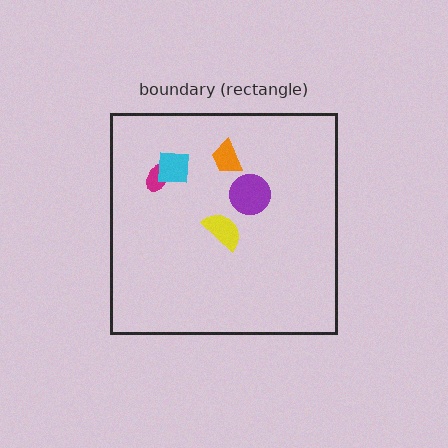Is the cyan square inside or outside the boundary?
Inside.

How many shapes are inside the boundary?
5 inside, 0 outside.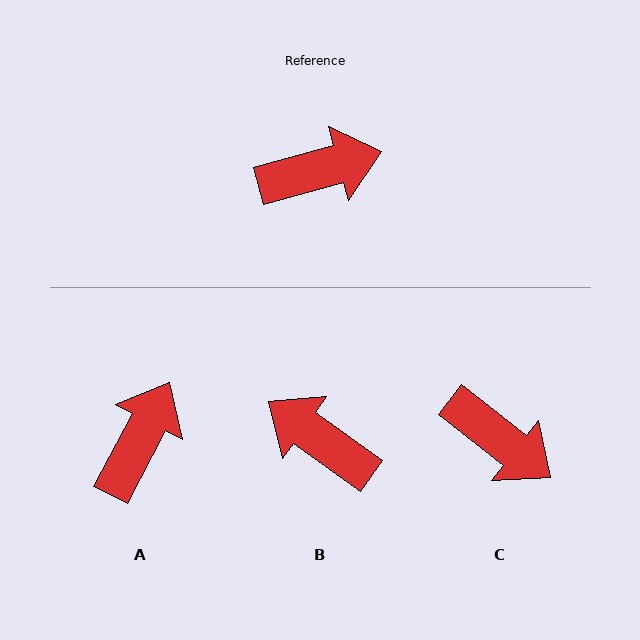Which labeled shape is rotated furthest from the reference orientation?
B, about 129 degrees away.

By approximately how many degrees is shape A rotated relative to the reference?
Approximately 47 degrees counter-clockwise.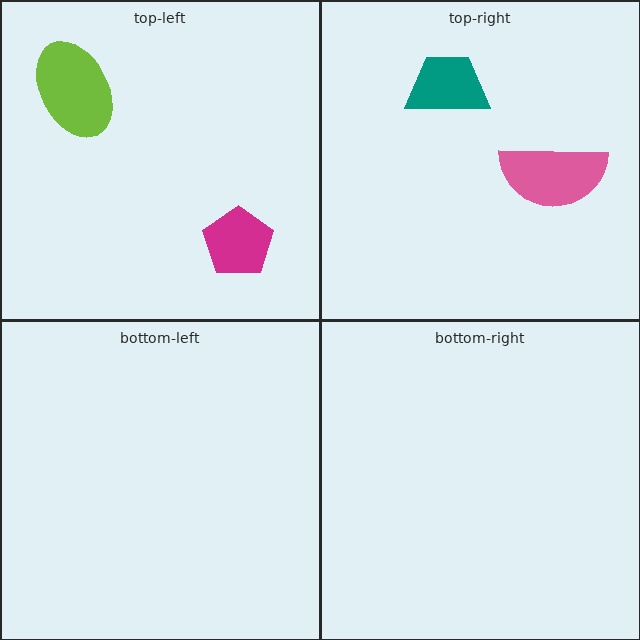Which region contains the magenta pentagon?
The top-left region.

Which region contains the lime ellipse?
The top-left region.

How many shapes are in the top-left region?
2.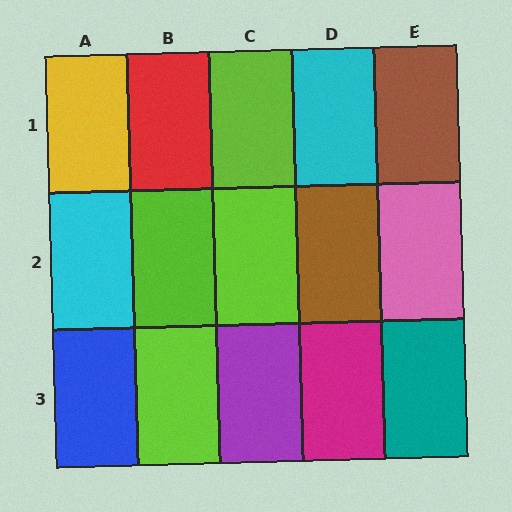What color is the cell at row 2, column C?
Lime.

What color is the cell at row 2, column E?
Pink.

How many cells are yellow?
1 cell is yellow.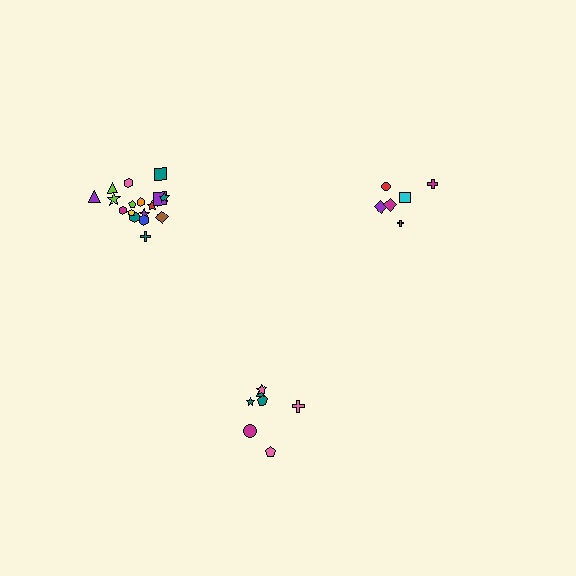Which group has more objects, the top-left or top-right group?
The top-left group.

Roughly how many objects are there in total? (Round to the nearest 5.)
Roughly 30 objects in total.